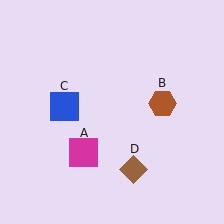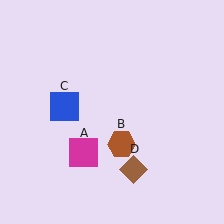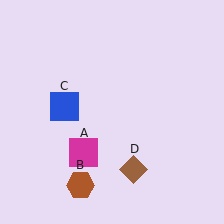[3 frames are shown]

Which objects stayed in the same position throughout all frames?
Magenta square (object A) and blue square (object C) and brown diamond (object D) remained stationary.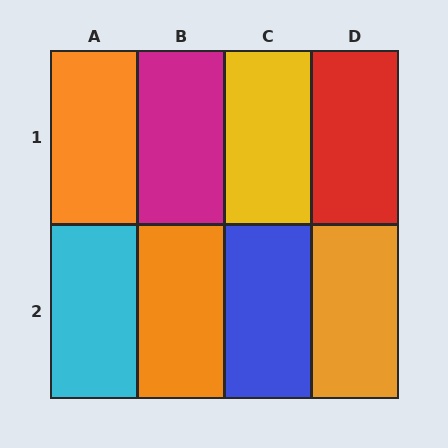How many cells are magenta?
1 cell is magenta.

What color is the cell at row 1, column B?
Magenta.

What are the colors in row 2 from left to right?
Cyan, orange, blue, orange.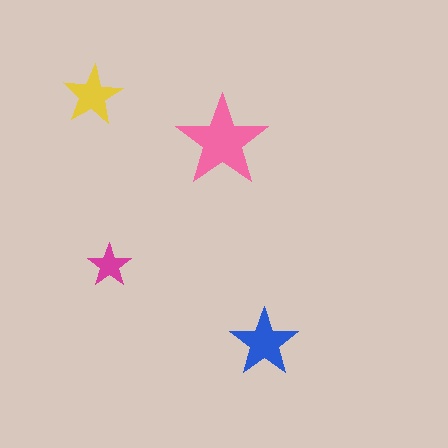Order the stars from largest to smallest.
the pink one, the blue one, the yellow one, the magenta one.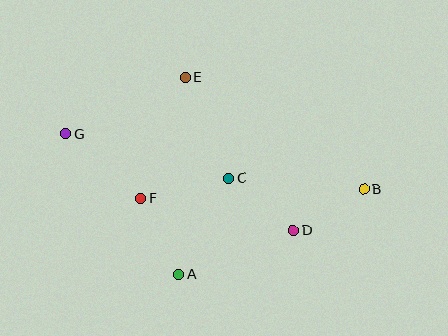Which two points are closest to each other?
Points B and D are closest to each other.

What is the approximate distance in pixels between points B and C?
The distance between B and C is approximately 135 pixels.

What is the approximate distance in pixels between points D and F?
The distance between D and F is approximately 156 pixels.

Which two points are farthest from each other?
Points B and G are farthest from each other.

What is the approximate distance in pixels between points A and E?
The distance between A and E is approximately 197 pixels.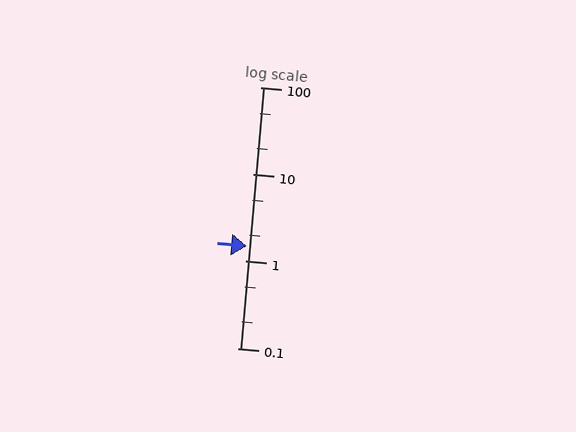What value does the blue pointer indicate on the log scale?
The pointer indicates approximately 1.5.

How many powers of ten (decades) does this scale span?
The scale spans 3 decades, from 0.1 to 100.